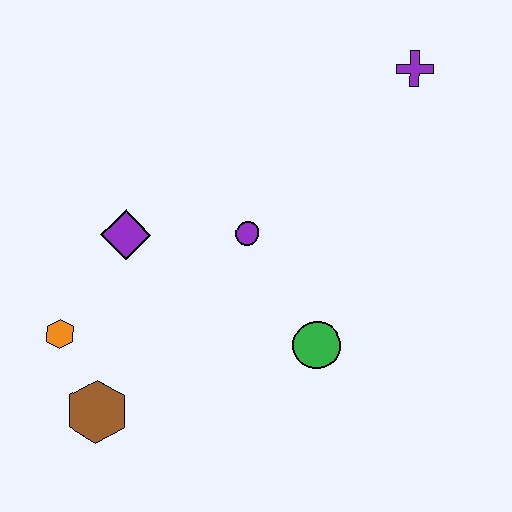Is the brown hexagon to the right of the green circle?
No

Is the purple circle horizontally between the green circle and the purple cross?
No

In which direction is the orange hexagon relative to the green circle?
The orange hexagon is to the left of the green circle.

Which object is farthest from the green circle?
The purple cross is farthest from the green circle.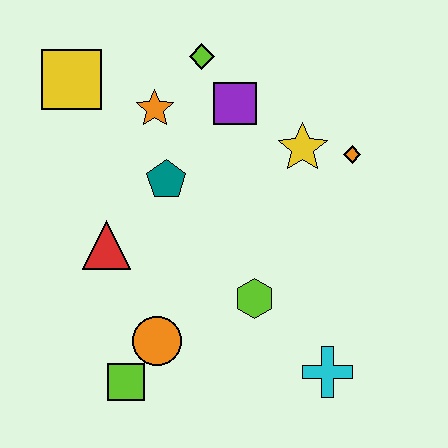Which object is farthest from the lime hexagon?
The yellow square is farthest from the lime hexagon.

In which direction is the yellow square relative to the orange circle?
The yellow square is above the orange circle.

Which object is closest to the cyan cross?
The lime hexagon is closest to the cyan cross.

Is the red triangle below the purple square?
Yes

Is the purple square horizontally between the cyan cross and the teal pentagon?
Yes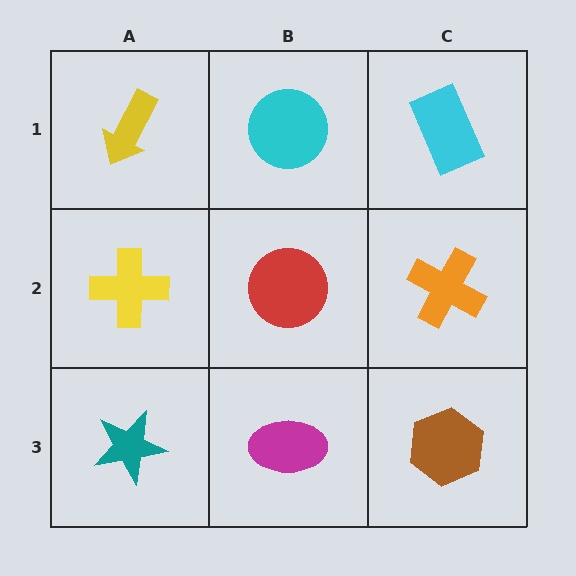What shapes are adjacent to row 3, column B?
A red circle (row 2, column B), a teal star (row 3, column A), a brown hexagon (row 3, column C).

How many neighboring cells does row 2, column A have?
3.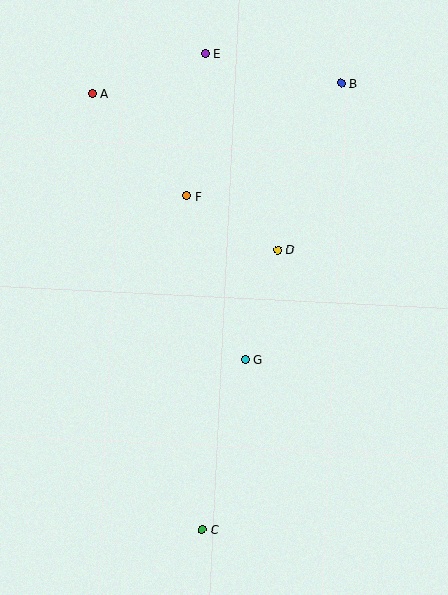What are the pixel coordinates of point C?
Point C is at (202, 530).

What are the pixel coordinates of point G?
Point G is at (245, 360).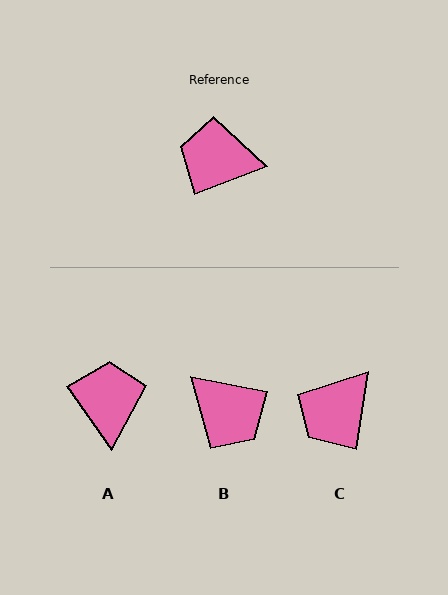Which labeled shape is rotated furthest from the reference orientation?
B, about 148 degrees away.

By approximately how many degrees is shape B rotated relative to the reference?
Approximately 148 degrees counter-clockwise.